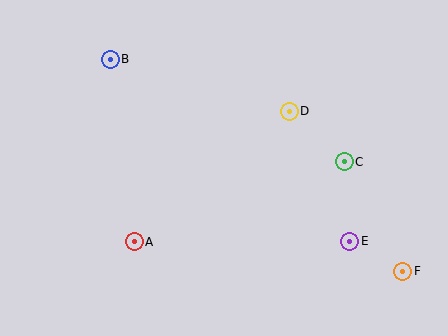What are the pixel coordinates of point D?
Point D is at (289, 111).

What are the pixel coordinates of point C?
Point C is at (344, 162).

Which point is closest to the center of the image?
Point D at (289, 111) is closest to the center.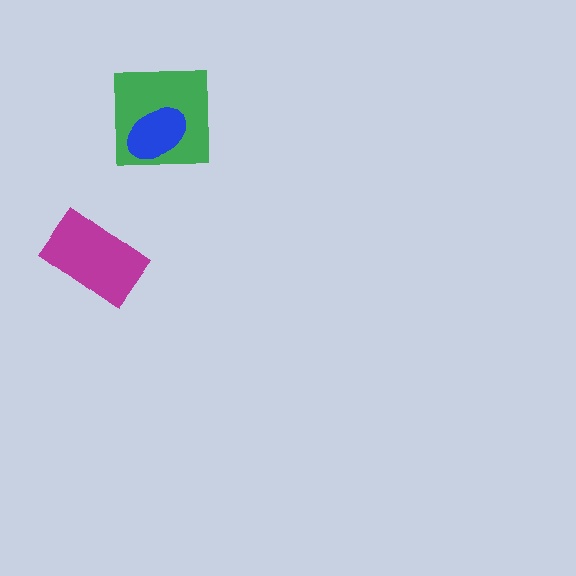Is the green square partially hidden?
Yes, it is partially covered by another shape.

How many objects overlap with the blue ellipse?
1 object overlaps with the blue ellipse.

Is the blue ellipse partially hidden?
No, no other shape covers it.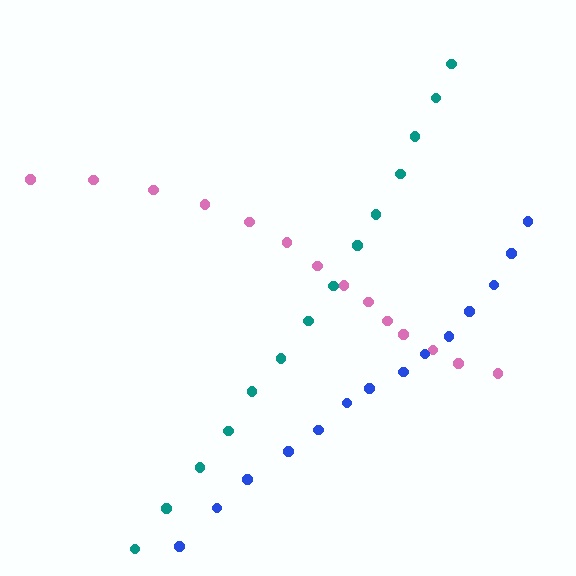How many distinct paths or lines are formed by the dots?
There are 3 distinct paths.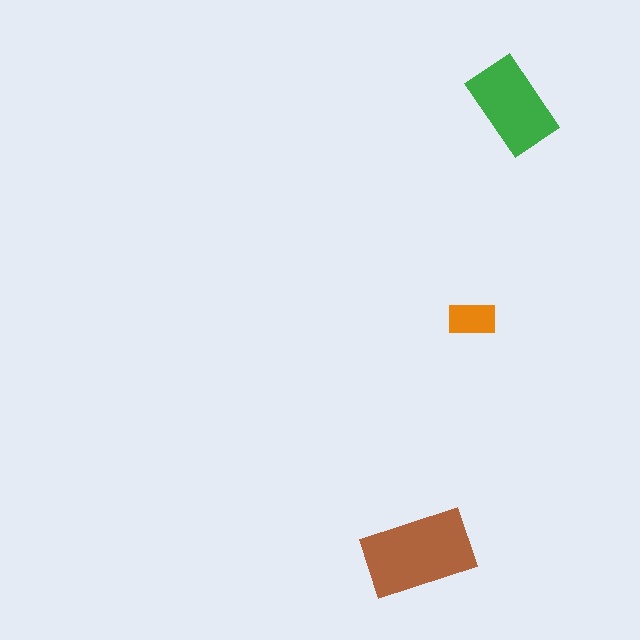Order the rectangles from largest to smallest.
the brown one, the green one, the orange one.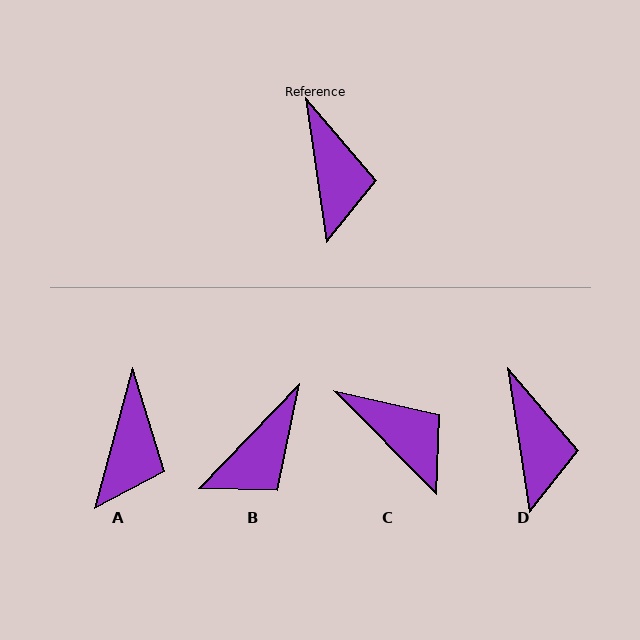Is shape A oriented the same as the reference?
No, it is off by about 24 degrees.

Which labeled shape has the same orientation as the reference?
D.